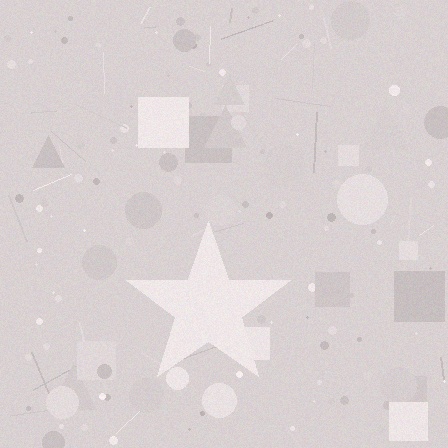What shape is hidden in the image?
A star is hidden in the image.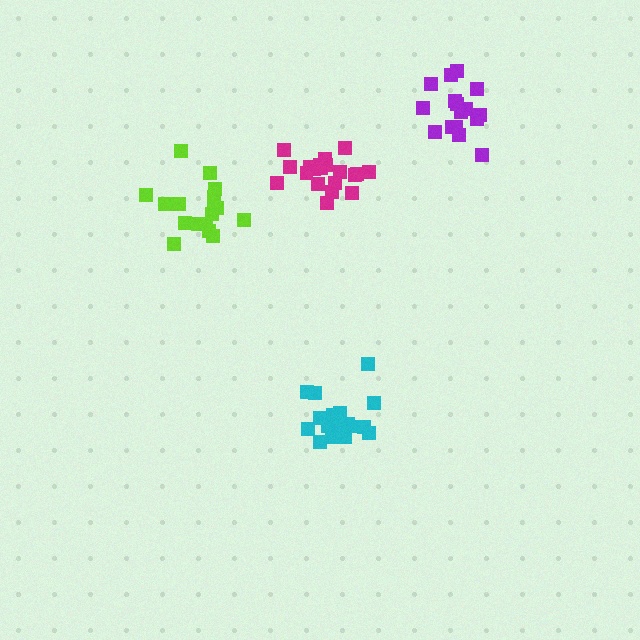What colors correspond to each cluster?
The clusters are colored: cyan, lime, magenta, purple.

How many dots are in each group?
Group 1: 17 dots, Group 2: 17 dots, Group 3: 20 dots, Group 4: 16 dots (70 total).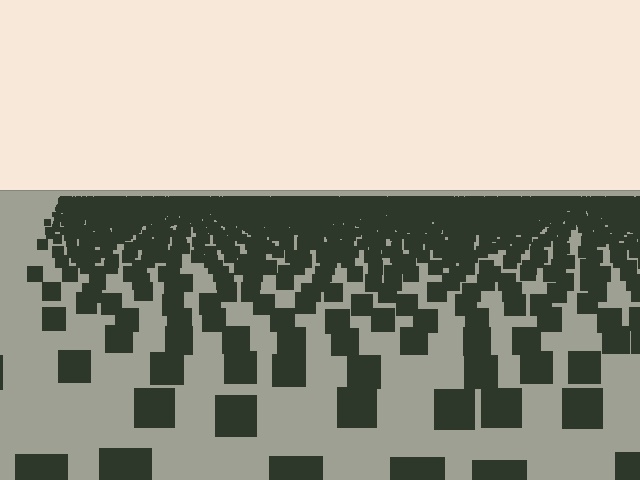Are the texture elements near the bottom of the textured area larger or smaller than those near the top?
Larger. Near the bottom, elements are closer to the viewer and appear at a bigger on-screen size.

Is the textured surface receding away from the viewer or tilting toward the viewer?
The surface is receding away from the viewer. Texture elements get smaller and denser toward the top.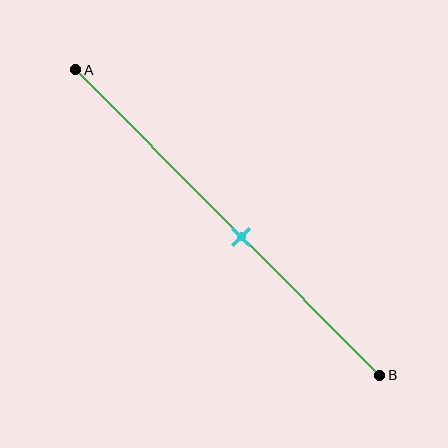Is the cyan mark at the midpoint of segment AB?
No, the mark is at about 55% from A, not at the 50% midpoint.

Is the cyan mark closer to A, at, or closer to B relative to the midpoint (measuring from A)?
The cyan mark is closer to point B than the midpoint of segment AB.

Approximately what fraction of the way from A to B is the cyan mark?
The cyan mark is approximately 55% of the way from A to B.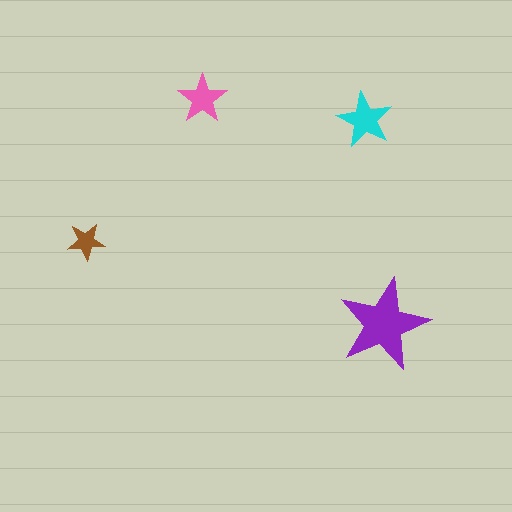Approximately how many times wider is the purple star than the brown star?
About 2.5 times wider.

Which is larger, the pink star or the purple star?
The purple one.